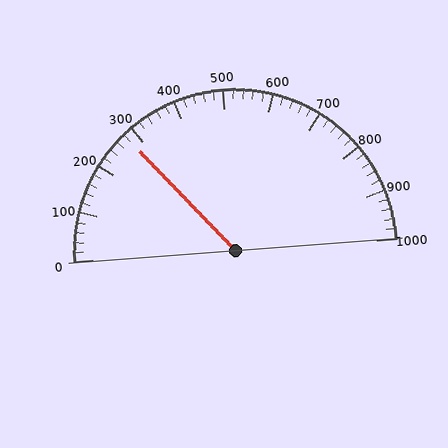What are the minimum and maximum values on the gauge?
The gauge ranges from 0 to 1000.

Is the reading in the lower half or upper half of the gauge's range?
The reading is in the lower half of the range (0 to 1000).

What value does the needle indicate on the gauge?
The needle indicates approximately 280.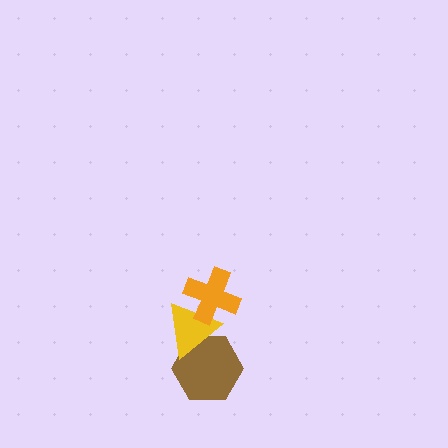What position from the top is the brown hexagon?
The brown hexagon is 3rd from the top.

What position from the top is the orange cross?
The orange cross is 1st from the top.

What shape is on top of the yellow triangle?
The orange cross is on top of the yellow triangle.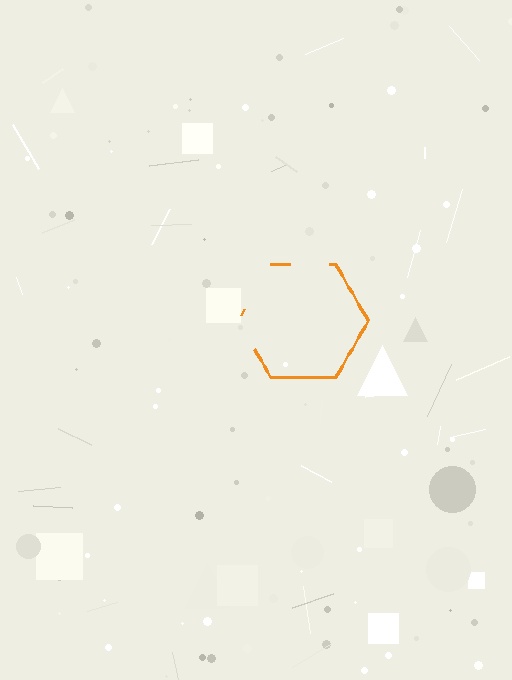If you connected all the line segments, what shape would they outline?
They would outline a hexagon.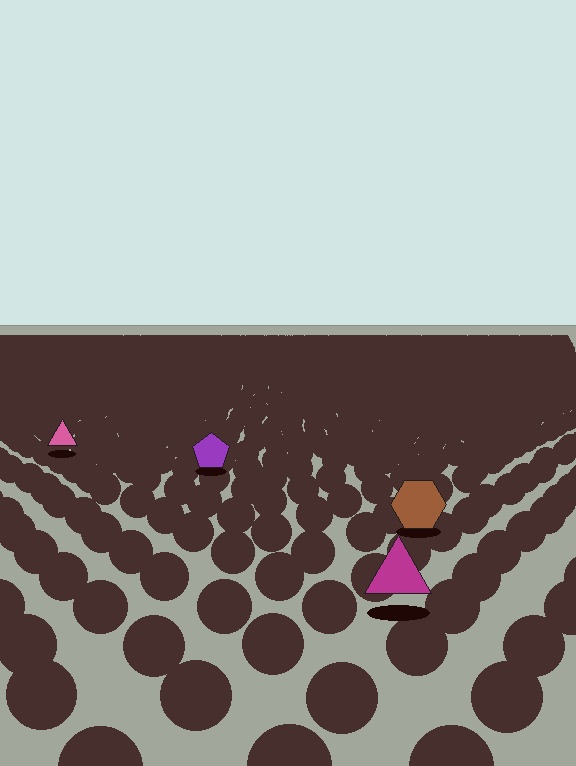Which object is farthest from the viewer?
The pink triangle is farthest from the viewer. It appears smaller and the ground texture around it is denser.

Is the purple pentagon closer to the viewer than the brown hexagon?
No. The brown hexagon is closer — you can tell from the texture gradient: the ground texture is coarser near it.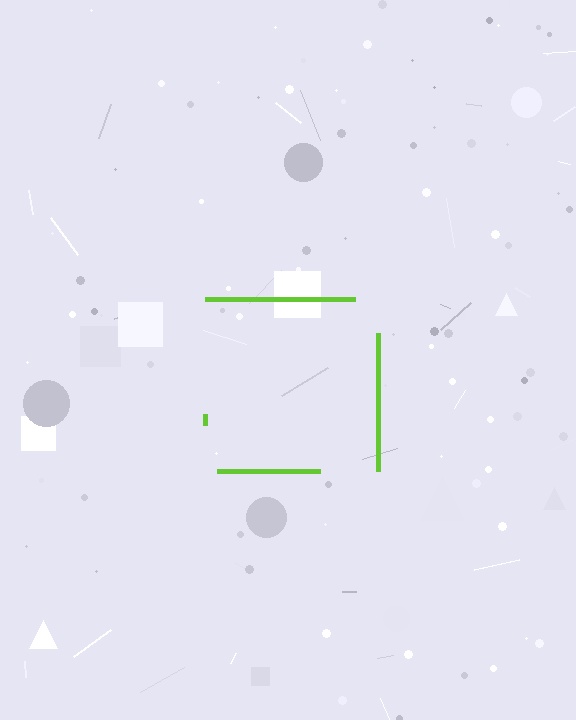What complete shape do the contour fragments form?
The contour fragments form a square.